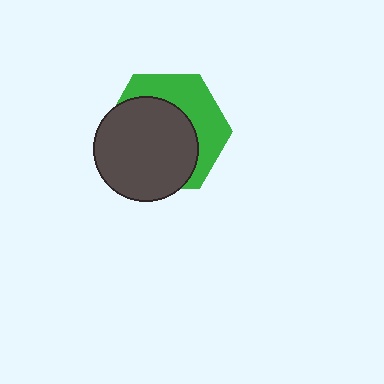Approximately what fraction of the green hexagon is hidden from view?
Roughly 61% of the green hexagon is hidden behind the dark gray circle.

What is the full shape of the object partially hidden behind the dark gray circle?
The partially hidden object is a green hexagon.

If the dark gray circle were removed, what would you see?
You would see the complete green hexagon.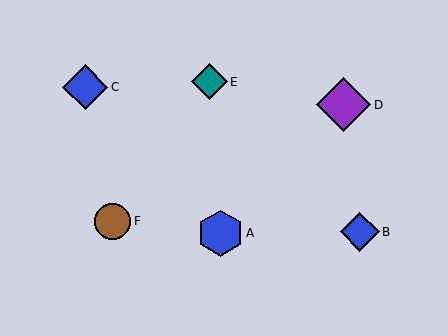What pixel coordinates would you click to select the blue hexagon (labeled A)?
Click at (220, 233) to select the blue hexagon A.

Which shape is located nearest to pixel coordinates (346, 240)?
The blue diamond (labeled B) at (360, 232) is nearest to that location.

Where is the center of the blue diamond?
The center of the blue diamond is at (360, 232).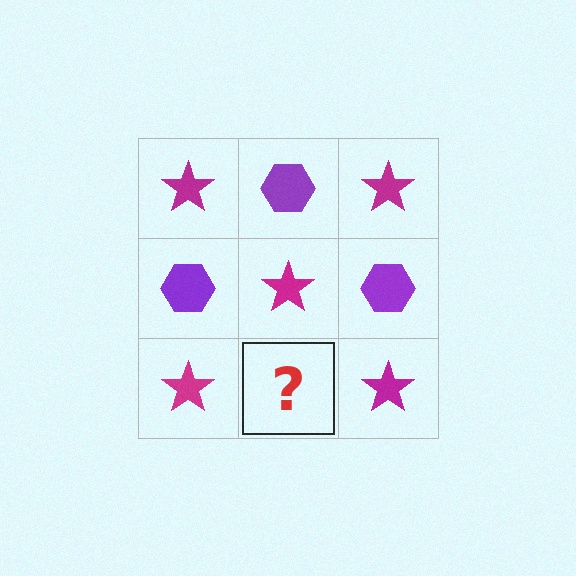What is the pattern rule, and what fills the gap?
The rule is that it alternates magenta star and purple hexagon in a checkerboard pattern. The gap should be filled with a purple hexagon.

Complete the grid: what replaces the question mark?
The question mark should be replaced with a purple hexagon.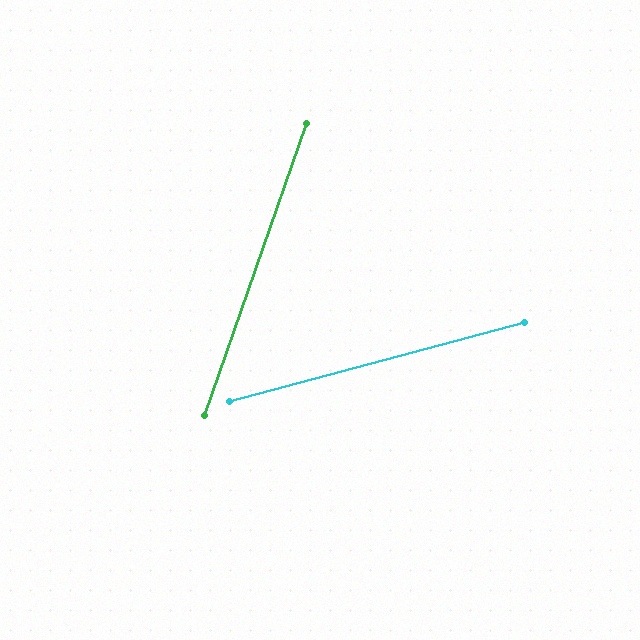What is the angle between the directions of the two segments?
Approximately 56 degrees.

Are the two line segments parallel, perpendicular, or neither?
Neither parallel nor perpendicular — they differ by about 56°.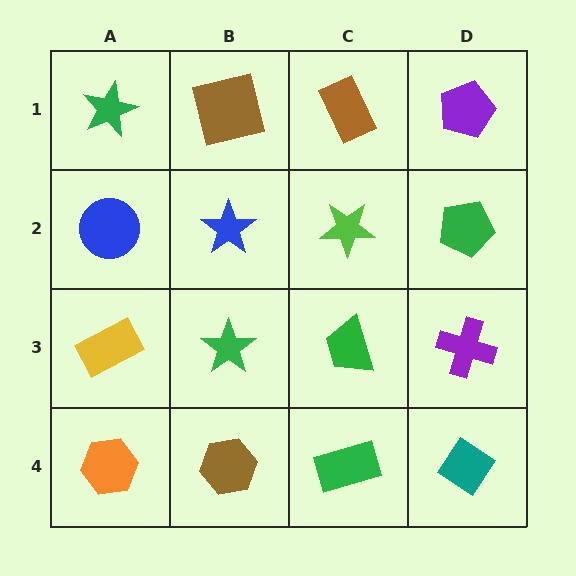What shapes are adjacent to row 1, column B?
A blue star (row 2, column B), a green star (row 1, column A), a brown rectangle (row 1, column C).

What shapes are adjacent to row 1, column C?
A lime star (row 2, column C), a brown square (row 1, column B), a purple pentagon (row 1, column D).